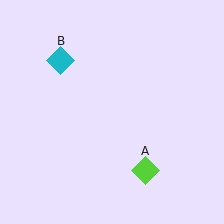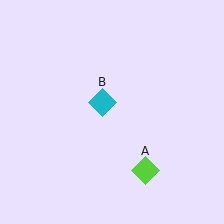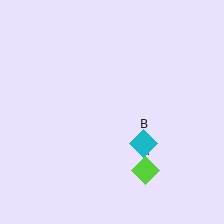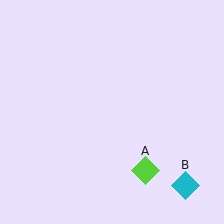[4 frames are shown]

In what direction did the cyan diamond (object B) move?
The cyan diamond (object B) moved down and to the right.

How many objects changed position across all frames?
1 object changed position: cyan diamond (object B).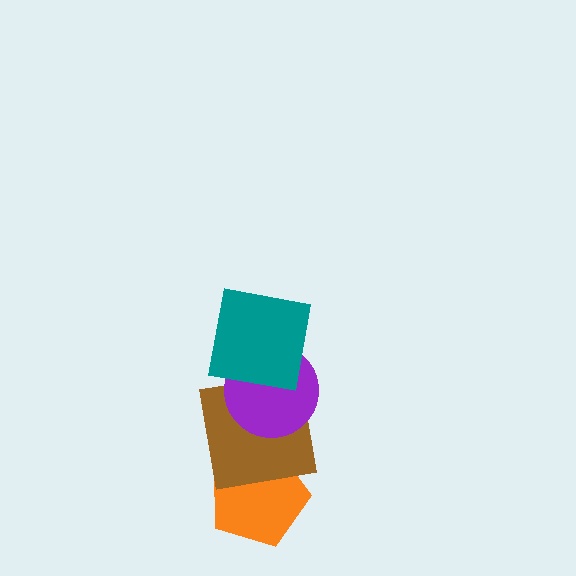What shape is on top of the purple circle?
The teal square is on top of the purple circle.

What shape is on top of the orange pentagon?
The brown square is on top of the orange pentagon.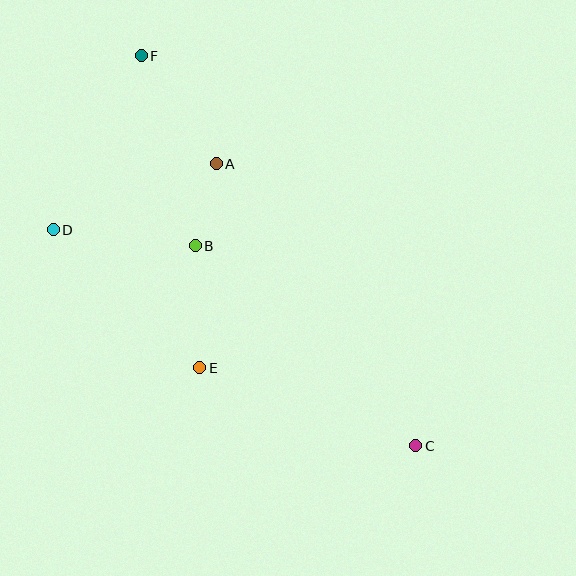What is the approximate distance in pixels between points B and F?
The distance between B and F is approximately 198 pixels.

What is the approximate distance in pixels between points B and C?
The distance between B and C is approximately 298 pixels.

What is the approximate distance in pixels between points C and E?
The distance between C and E is approximately 230 pixels.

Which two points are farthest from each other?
Points C and F are farthest from each other.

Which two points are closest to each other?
Points A and B are closest to each other.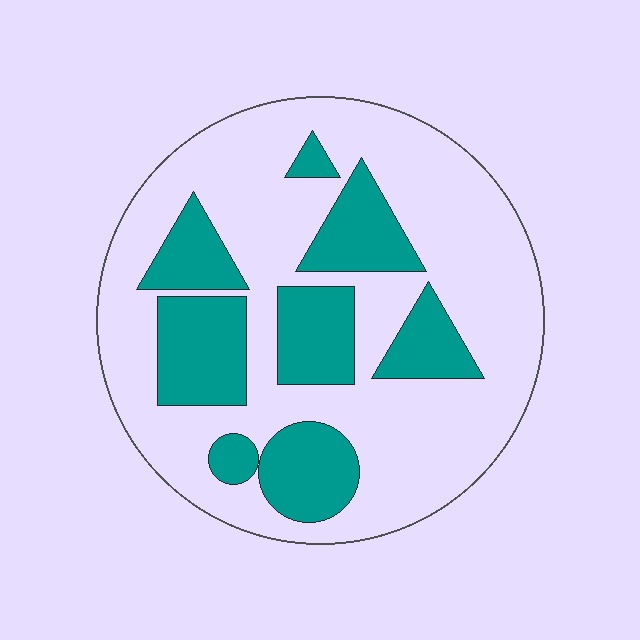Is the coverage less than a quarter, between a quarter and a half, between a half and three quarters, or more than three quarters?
Between a quarter and a half.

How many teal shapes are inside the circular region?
8.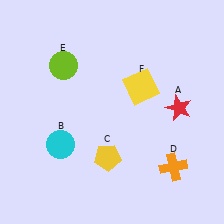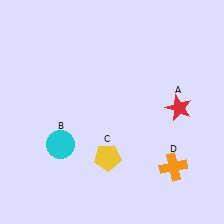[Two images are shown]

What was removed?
The lime circle (E), the yellow square (F) were removed in Image 2.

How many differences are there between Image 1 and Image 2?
There are 2 differences between the two images.